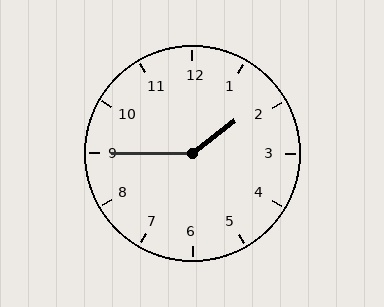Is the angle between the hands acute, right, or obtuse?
It is obtuse.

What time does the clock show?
1:45.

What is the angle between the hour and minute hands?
Approximately 142 degrees.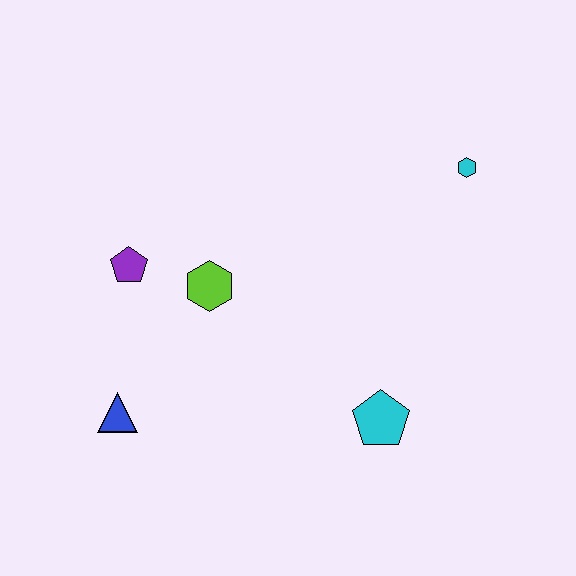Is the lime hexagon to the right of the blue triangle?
Yes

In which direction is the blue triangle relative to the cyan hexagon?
The blue triangle is to the left of the cyan hexagon.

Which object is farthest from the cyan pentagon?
The purple pentagon is farthest from the cyan pentagon.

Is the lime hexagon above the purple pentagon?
No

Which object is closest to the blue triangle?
The purple pentagon is closest to the blue triangle.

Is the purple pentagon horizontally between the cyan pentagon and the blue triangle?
Yes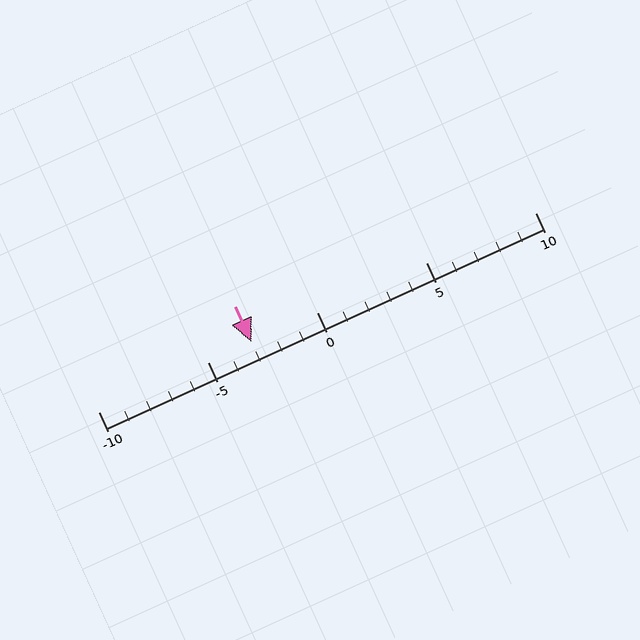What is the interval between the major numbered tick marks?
The major tick marks are spaced 5 units apart.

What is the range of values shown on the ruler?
The ruler shows values from -10 to 10.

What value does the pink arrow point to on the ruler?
The pink arrow points to approximately -3.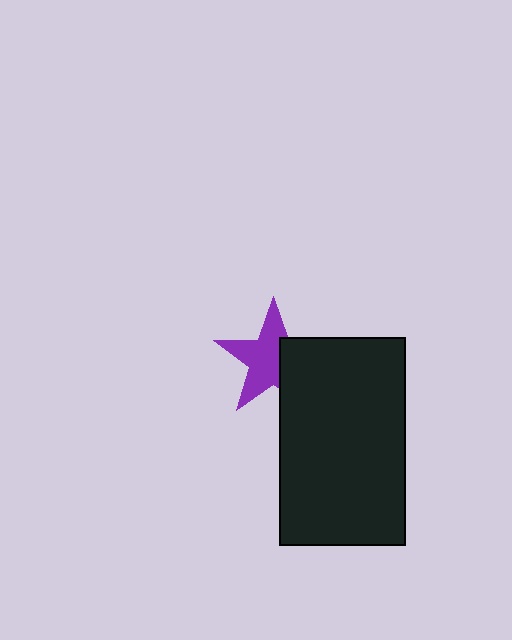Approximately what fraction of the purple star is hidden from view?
Roughly 37% of the purple star is hidden behind the black rectangle.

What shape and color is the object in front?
The object in front is a black rectangle.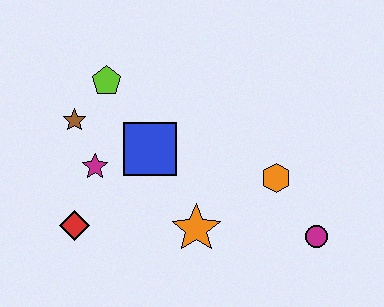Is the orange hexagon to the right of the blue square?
Yes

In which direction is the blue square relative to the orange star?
The blue square is above the orange star.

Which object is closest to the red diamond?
The magenta star is closest to the red diamond.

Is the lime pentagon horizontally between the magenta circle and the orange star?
No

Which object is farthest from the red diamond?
The magenta circle is farthest from the red diamond.